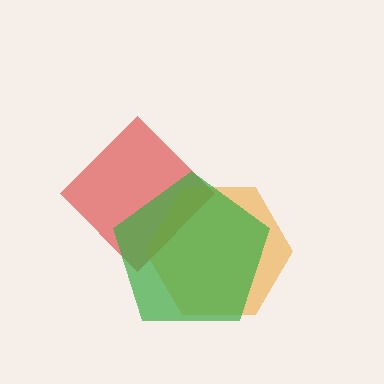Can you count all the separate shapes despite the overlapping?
Yes, there are 3 separate shapes.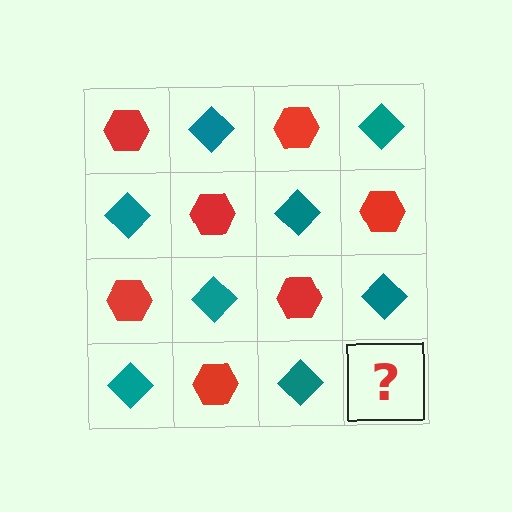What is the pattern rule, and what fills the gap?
The rule is that it alternates red hexagon and teal diamond in a checkerboard pattern. The gap should be filled with a red hexagon.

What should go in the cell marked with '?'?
The missing cell should contain a red hexagon.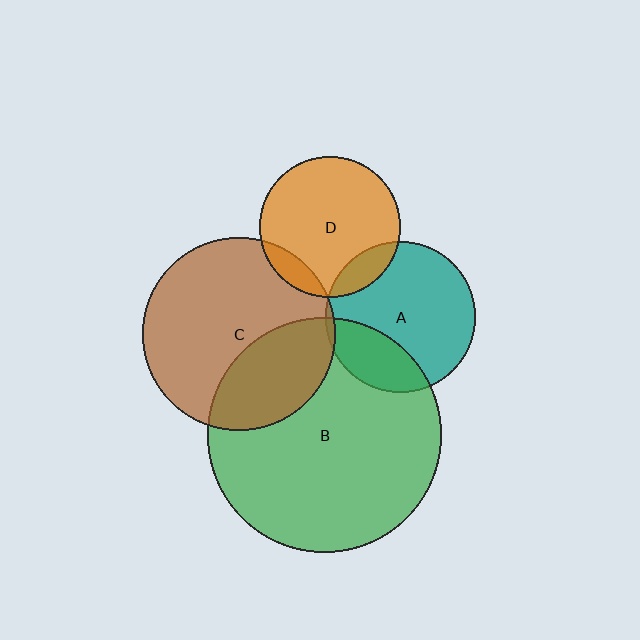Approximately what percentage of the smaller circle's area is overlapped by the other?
Approximately 25%.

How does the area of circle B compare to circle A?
Approximately 2.4 times.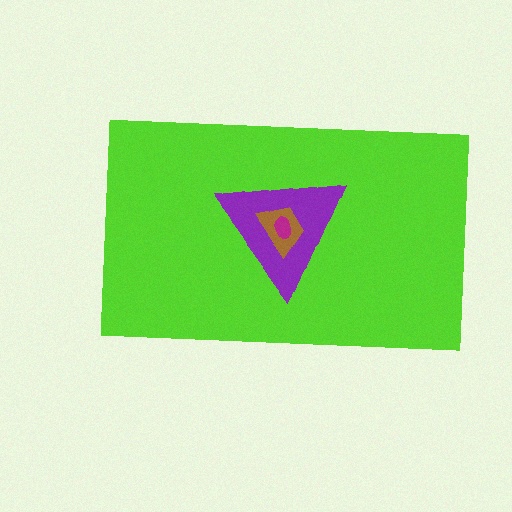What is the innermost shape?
The magenta ellipse.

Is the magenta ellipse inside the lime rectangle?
Yes.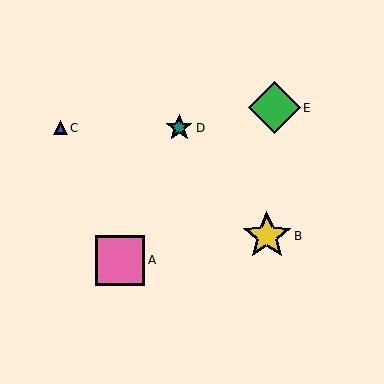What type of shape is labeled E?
Shape E is a green diamond.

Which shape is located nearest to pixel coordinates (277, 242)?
The yellow star (labeled B) at (267, 236) is nearest to that location.